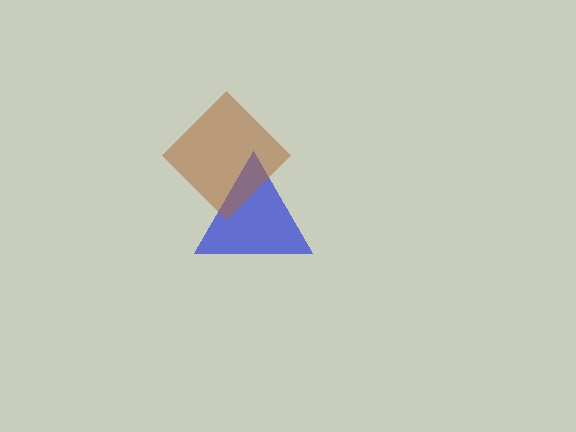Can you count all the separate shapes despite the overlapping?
Yes, there are 2 separate shapes.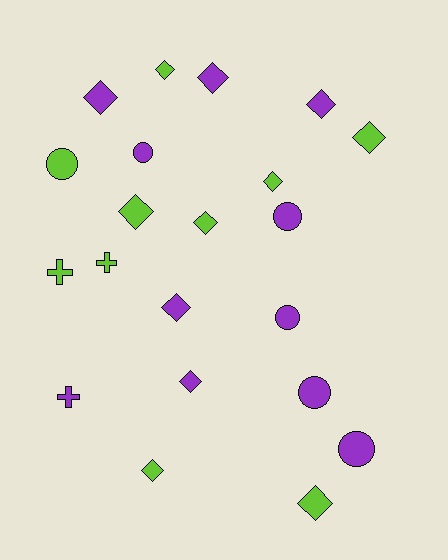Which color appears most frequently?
Purple, with 11 objects.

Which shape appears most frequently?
Diamond, with 12 objects.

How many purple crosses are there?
There is 1 purple cross.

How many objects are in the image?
There are 21 objects.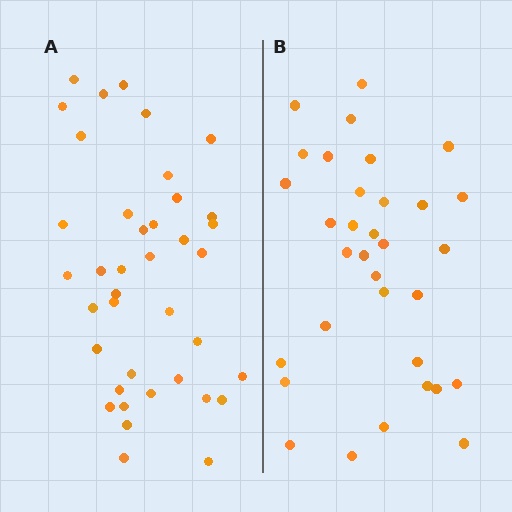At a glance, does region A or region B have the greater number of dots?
Region A (the left region) has more dots.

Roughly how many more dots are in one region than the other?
Region A has about 6 more dots than region B.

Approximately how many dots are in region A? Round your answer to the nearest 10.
About 40 dots. (The exact count is 39, which rounds to 40.)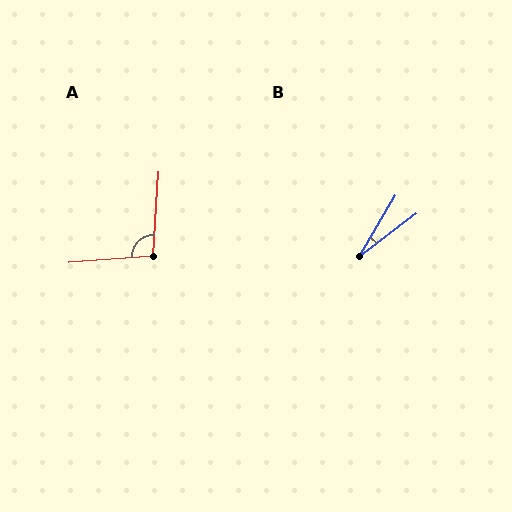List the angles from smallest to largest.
B (22°), A (98°).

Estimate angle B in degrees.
Approximately 22 degrees.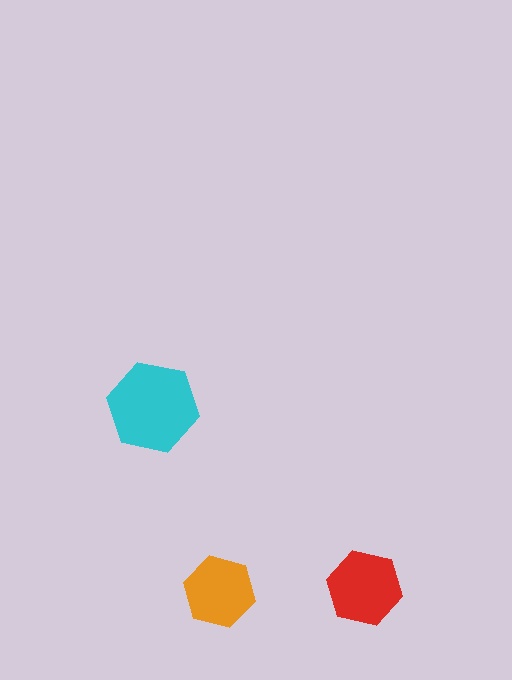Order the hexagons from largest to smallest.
the cyan one, the red one, the orange one.